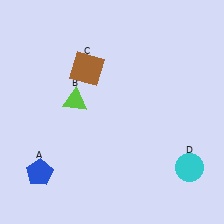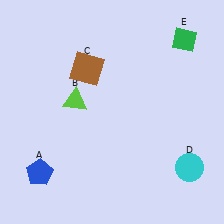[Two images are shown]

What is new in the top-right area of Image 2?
A green diamond (E) was added in the top-right area of Image 2.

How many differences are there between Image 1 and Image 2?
There is 1 difference between the two images.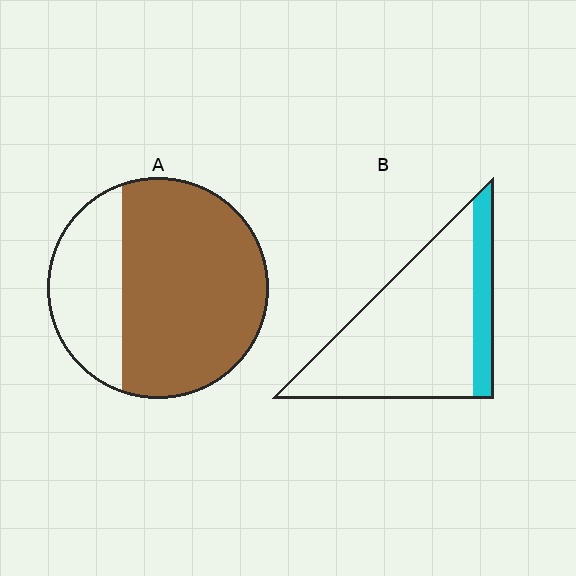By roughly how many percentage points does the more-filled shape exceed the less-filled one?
By roughly 50 percentage points (A over B).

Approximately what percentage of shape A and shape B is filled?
A is approximately 70% and B is approximately 20%.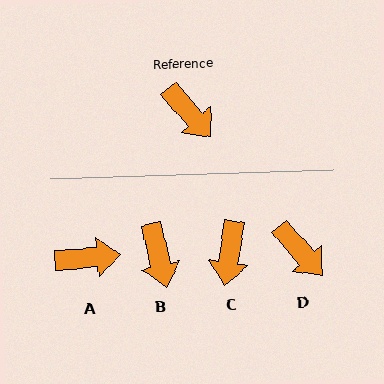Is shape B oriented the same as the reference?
No, it is off by about 28 degrees.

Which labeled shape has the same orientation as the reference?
D.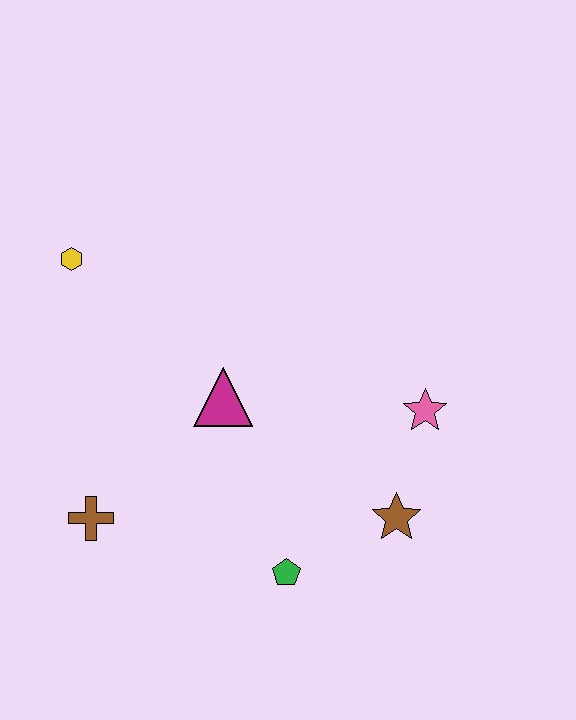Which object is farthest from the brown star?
The yellow hexagon is farthest from the brown star.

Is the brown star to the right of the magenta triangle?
Yes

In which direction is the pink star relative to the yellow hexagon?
The pink star is to the right of the yellow hexagon.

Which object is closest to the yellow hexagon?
The magenta triangle is closest to the yellow hexagon.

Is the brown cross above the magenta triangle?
No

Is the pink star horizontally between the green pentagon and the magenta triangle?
No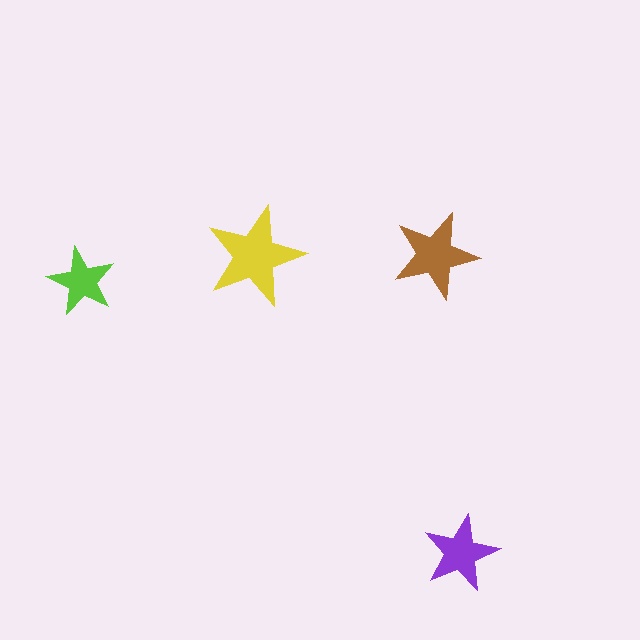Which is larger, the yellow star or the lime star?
The yellow one.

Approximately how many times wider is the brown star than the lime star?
About 1.5 times wider.